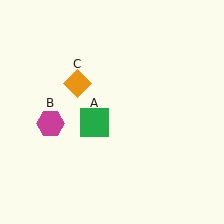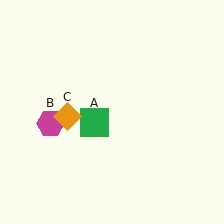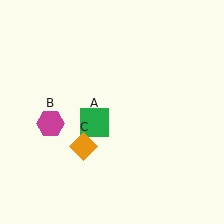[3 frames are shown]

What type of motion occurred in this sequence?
The orange diamond (object C) rotated counterclockwise around the center of the scene.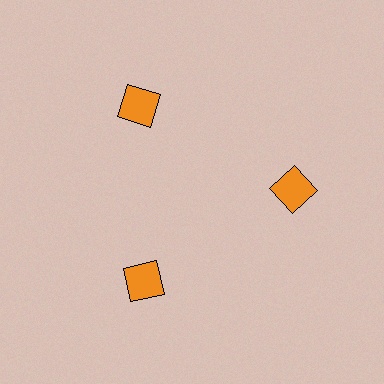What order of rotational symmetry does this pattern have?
This pattern has 3-fold rotational symmetry.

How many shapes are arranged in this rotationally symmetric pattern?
There are 3 shapes, arranged in 3 groups of 1.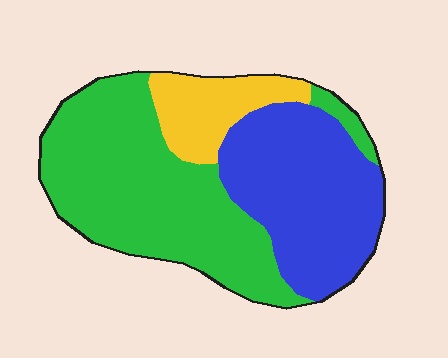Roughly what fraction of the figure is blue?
Blue covers roughly 35% of the figure.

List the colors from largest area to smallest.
From largest to smallest: green, blue, yellow.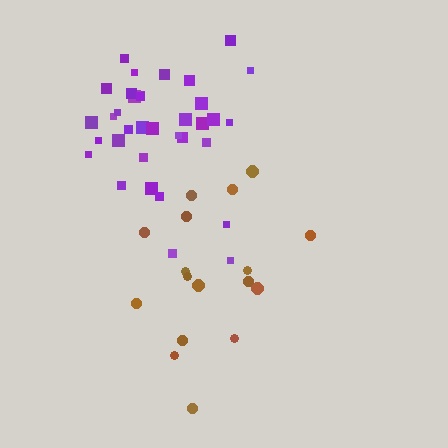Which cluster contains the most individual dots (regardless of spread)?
Purple (35).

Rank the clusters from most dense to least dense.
purple, brown.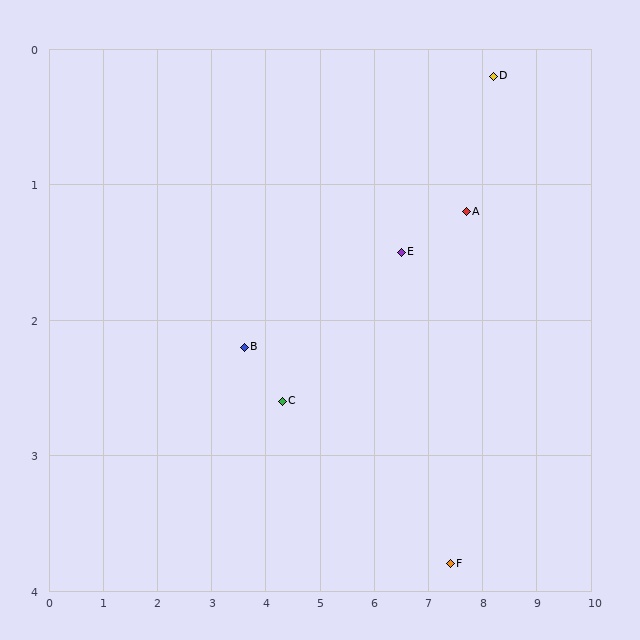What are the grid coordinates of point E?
Point E is at approximately (6.5, 1.5).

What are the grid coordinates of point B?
Point B is at approximately (3.6, 2.2).